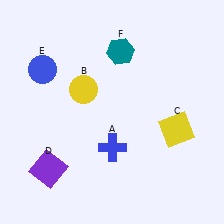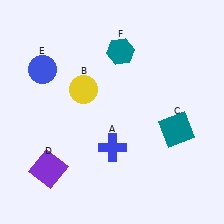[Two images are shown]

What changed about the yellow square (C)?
In Image 1, C is yellow. In Image 2, it changed to teal.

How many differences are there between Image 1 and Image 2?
There is 1 difference between the two images.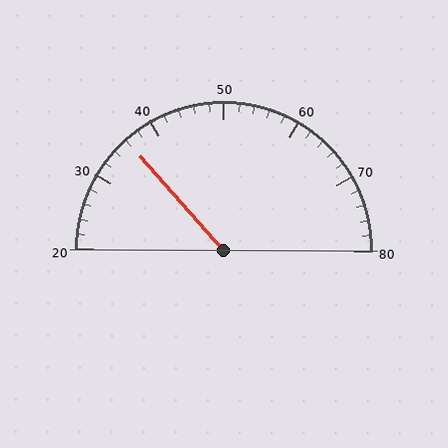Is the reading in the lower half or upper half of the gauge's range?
The reading is in the lower half of the range (20 to 80).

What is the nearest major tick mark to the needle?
The nearest major tick mark is 40.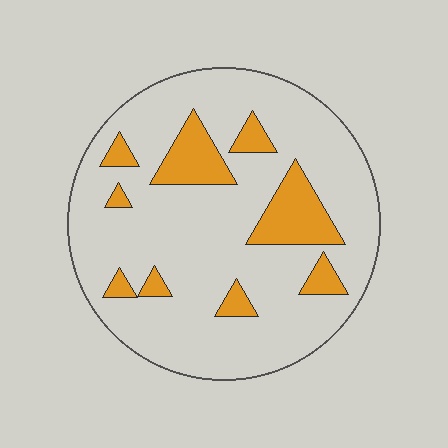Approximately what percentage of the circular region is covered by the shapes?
Approximately 15%.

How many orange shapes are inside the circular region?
9.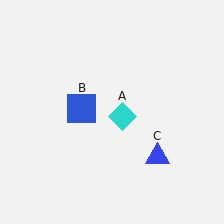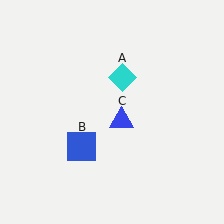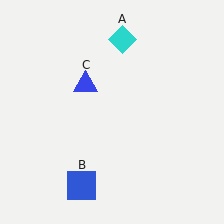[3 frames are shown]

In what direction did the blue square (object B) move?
The blue square (object B) moved down.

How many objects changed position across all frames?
3 objects changed position: cyan diamond (object A), blue square (object B), blue triangle (object C).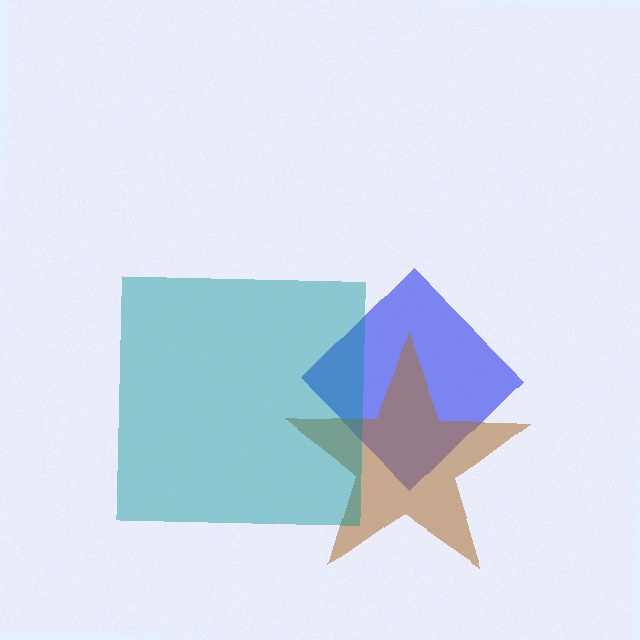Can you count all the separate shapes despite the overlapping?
Yes, there are 3 separate shapes.